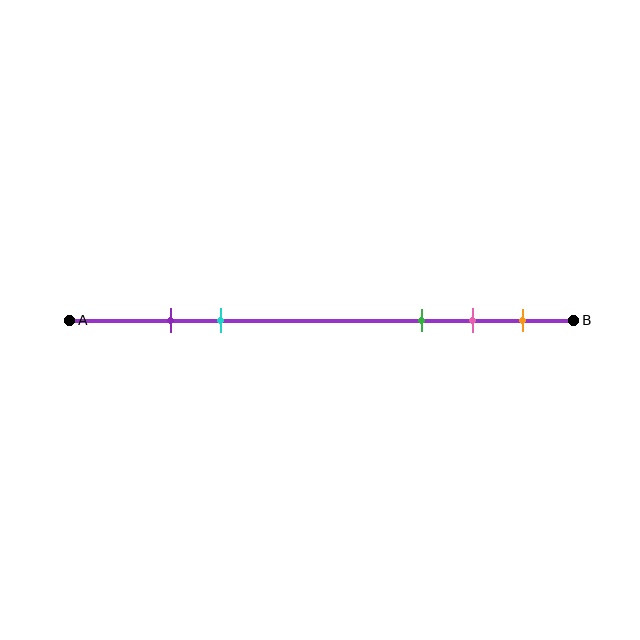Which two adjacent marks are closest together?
The purple and cyan marks are the closest adjacent pair.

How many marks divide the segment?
There are 5 marks dividing the segment.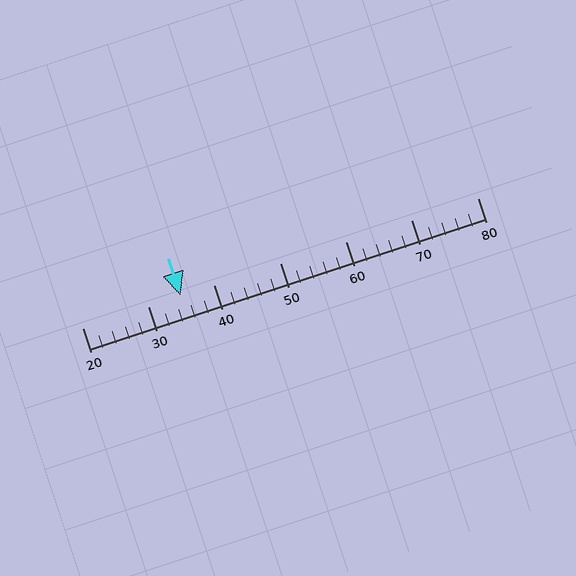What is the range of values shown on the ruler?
The ruler shows values from 20 to 80.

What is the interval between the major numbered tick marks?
The major tick marks are spaced 10 units apart.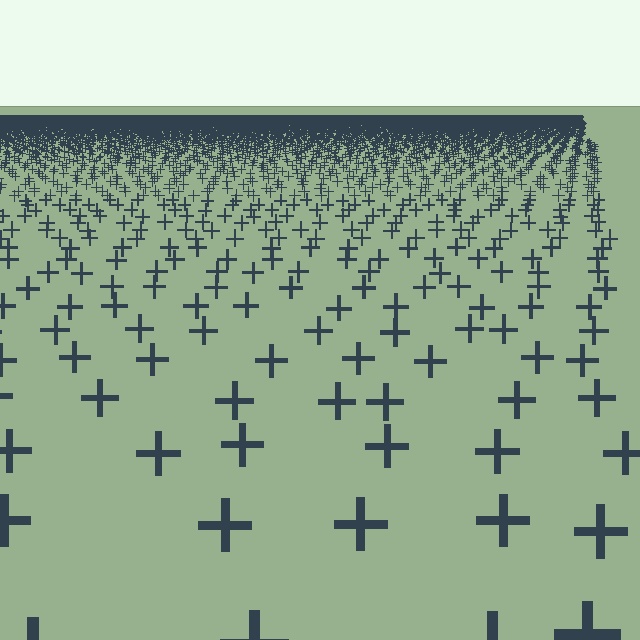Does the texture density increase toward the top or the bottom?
Density increases toward the top.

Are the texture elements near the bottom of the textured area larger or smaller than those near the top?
Larger. Near the bottom, elements are closer to the viewer and appear at a bigger on-screen size.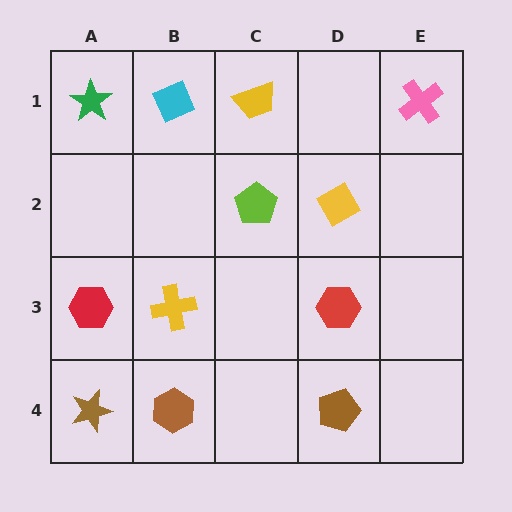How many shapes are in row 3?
3 shapes.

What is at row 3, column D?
A red hexagon.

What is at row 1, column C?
A yellow trapezoid.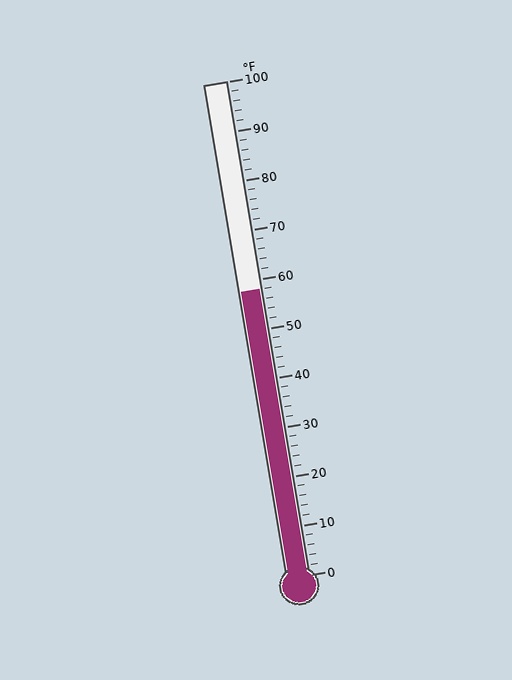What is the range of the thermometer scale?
The thermometer scale ranges from 0°F to 100°F.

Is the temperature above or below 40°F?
The temperature is above 40°F.